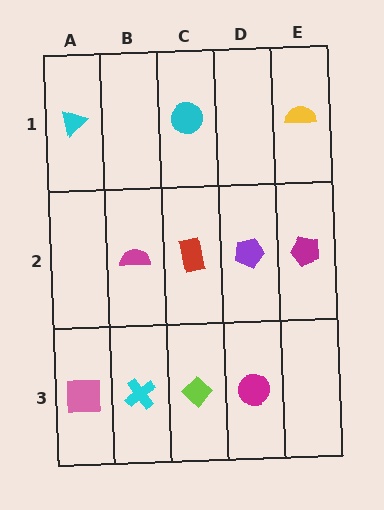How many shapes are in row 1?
3 shapes.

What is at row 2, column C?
A red rectangle.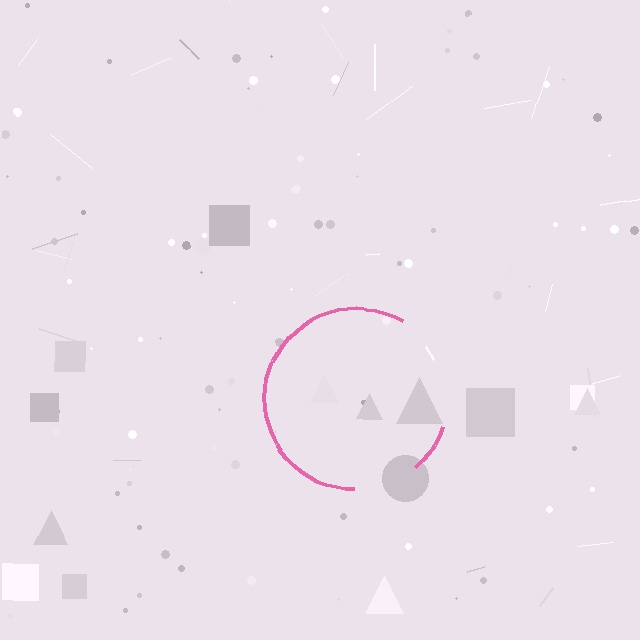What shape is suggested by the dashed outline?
The dashed outline suggests a circle.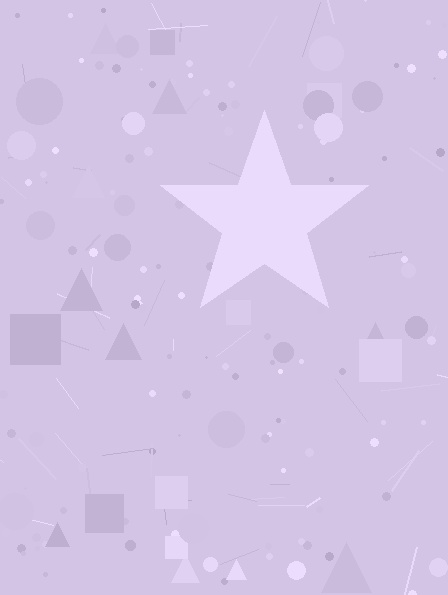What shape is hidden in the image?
A star is hidden in the image.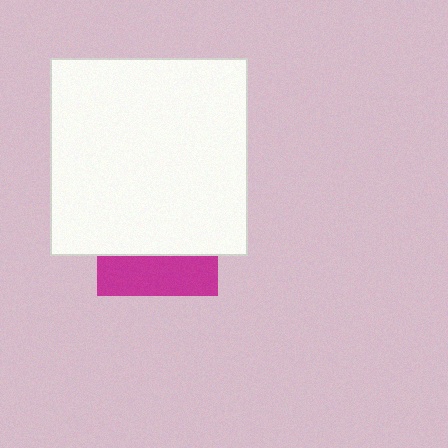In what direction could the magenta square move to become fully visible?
The magenta square could move down. That would shift it out from behind the white square entirely.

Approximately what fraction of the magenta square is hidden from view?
Roughly 67% of the magenta square is hidden behind the white square.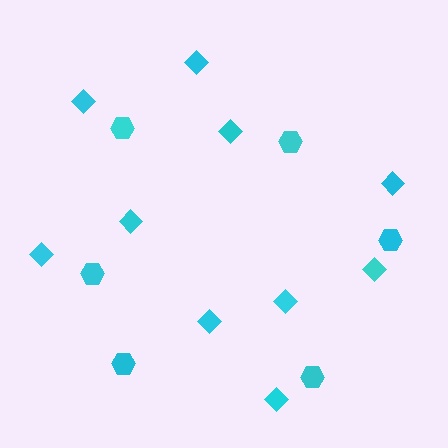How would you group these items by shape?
There are 2 groups: one group of hexagons (6) and one group of diamonds (10).